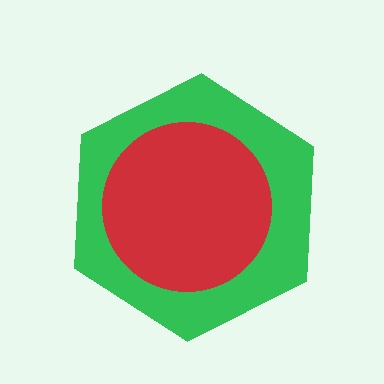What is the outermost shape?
The green hexagon.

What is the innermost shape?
The red circle.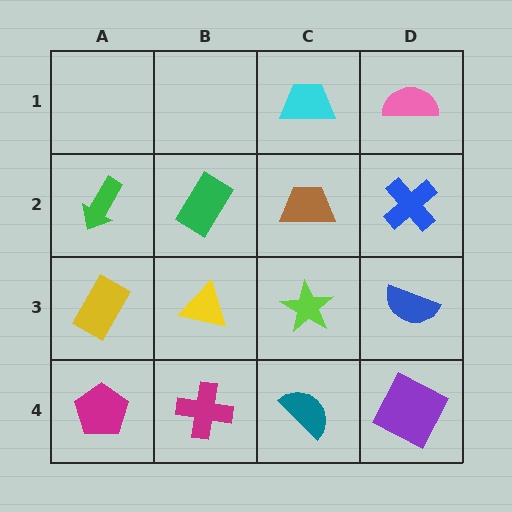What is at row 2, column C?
A brown trapezoid.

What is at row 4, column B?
A magenta cross.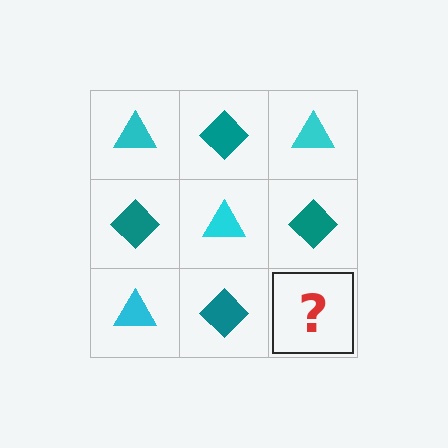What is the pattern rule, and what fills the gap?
The rule is that it alternates cyan triangle and teal diamond in a checkerboard pattern. The gap should be filled with a cyan triangle.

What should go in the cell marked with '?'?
The missing cell should contain a cyan triangle.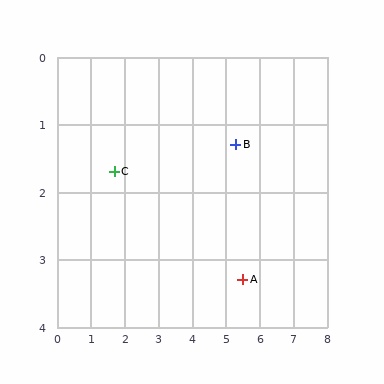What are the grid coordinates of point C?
Point C is at approximately (1.7, 1.7).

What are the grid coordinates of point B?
Point B is at approximately (5.3, 1.3).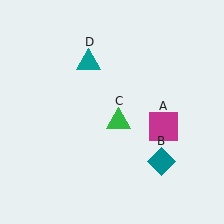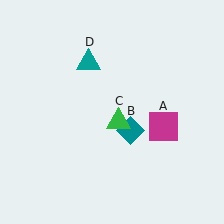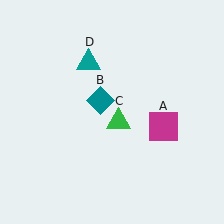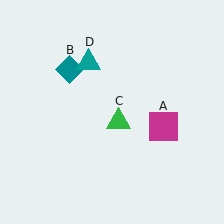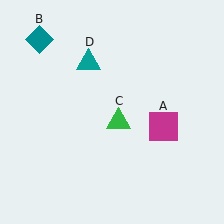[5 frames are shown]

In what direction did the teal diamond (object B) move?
The teal diamond (object B) moved up and to the left.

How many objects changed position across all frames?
1 object changed position: teal diamond (object B).